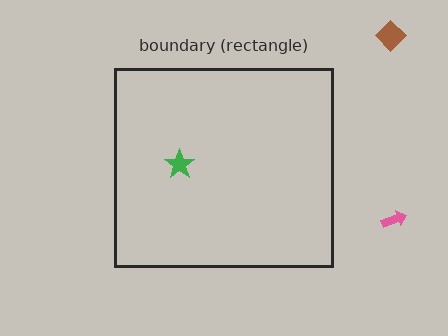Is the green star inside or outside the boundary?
Inside.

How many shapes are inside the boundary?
1 inside, 2 outside.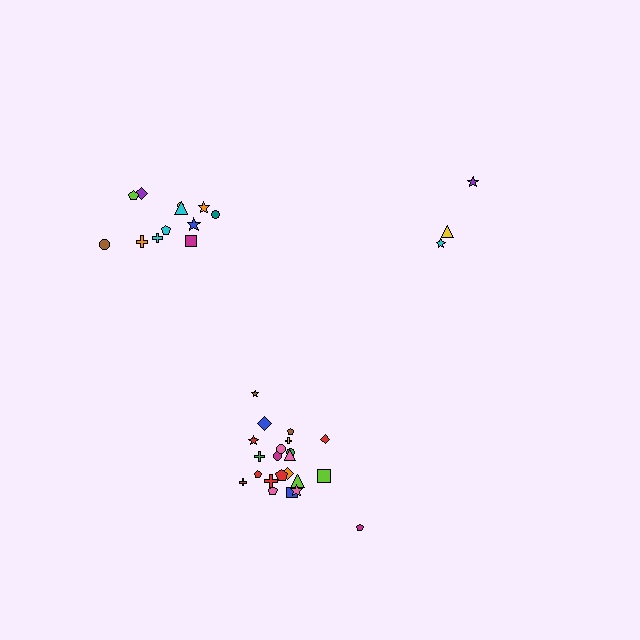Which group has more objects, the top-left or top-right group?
The top-left group.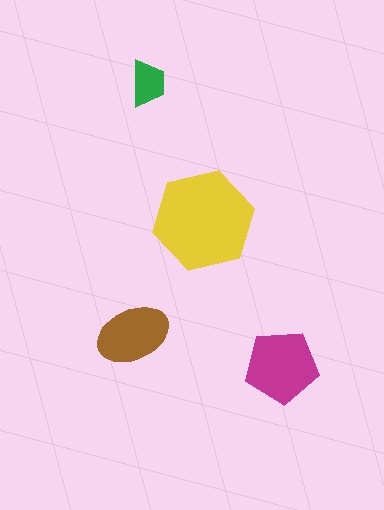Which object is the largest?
The yellow hexagon.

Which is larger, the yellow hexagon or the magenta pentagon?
The yellow hexagon.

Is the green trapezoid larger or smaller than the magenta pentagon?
Smaller.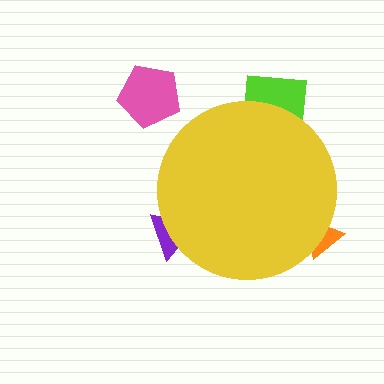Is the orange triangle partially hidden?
Yes, the orange triangle is partially hidden behind the yellow circle.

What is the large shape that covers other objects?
A yellow circle.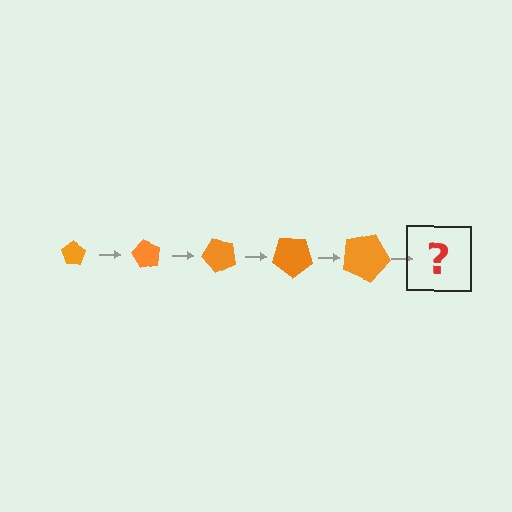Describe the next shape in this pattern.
It should be a pentagon, larger than the previous one and rotated 300 degrees from the start.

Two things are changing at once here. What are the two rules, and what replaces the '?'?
The two rules are that the pentagon grows larger each step and it rotates 60 degrees each step. The '?' should be a pentagon, larger than the previous one and rotated 300 degrees from the start.